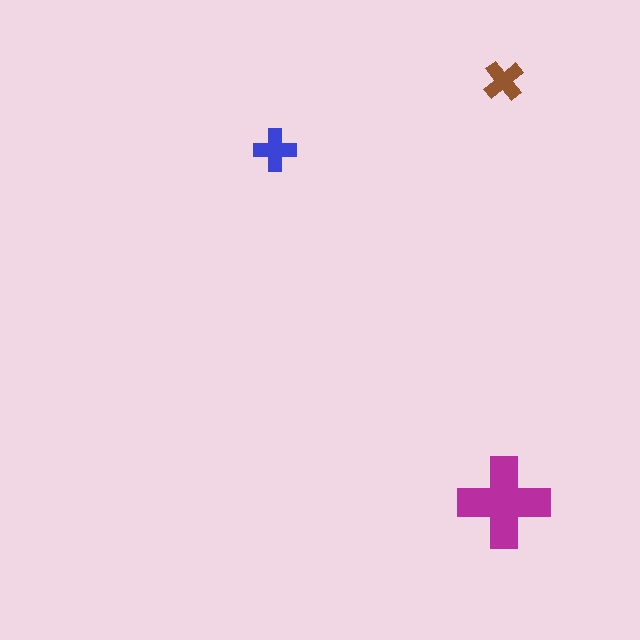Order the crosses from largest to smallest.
the magenta one, the blue one, the brown one.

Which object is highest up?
The brown cross is topmost.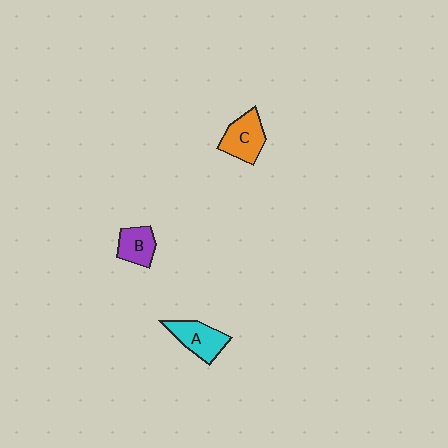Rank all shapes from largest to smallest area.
From largest to smallest: C (orange), A (cyan), B (purple).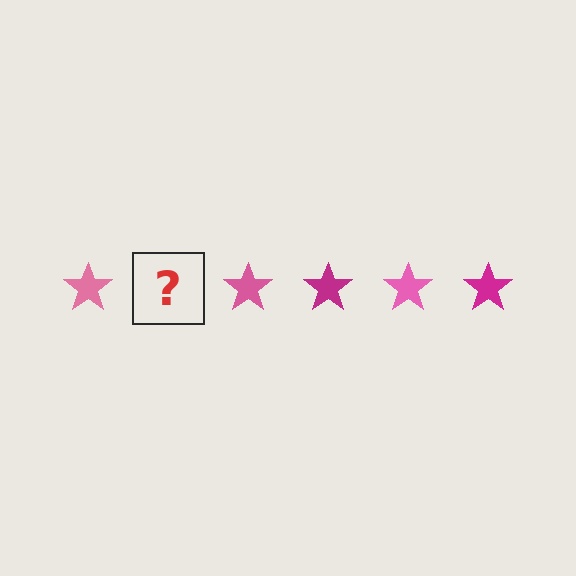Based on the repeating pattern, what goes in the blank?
The blank should be a magenta star.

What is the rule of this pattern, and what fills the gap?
The rule is that the pattern cycles through pink, magenta stars. The gap should be filled with a magenta star.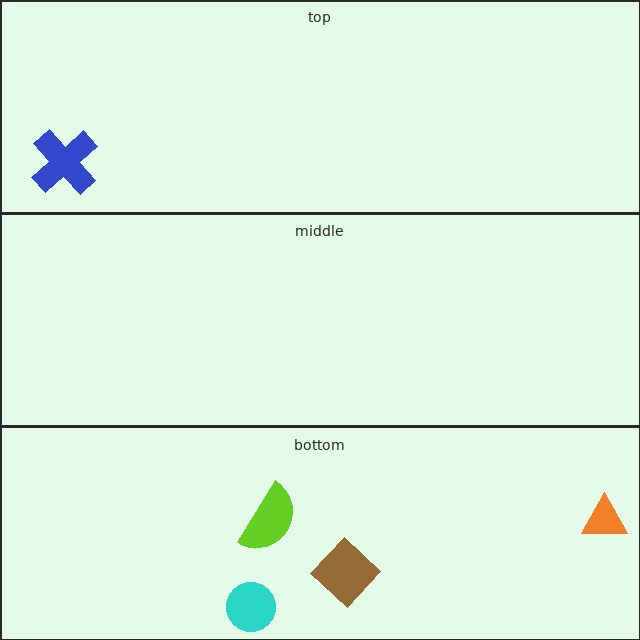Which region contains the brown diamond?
The bottom region.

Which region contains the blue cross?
The top region.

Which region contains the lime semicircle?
The bottom region.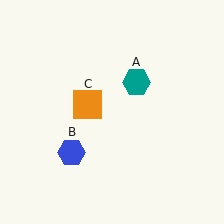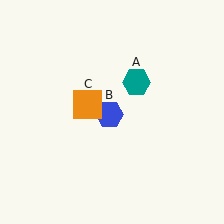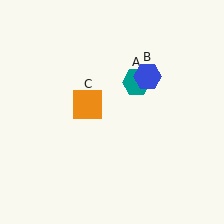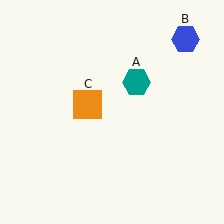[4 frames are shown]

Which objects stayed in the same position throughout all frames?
Teal hexagon (object A) and orange square (object C) remained stationary.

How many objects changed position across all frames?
1 object changed position: blue hexagon (object B).